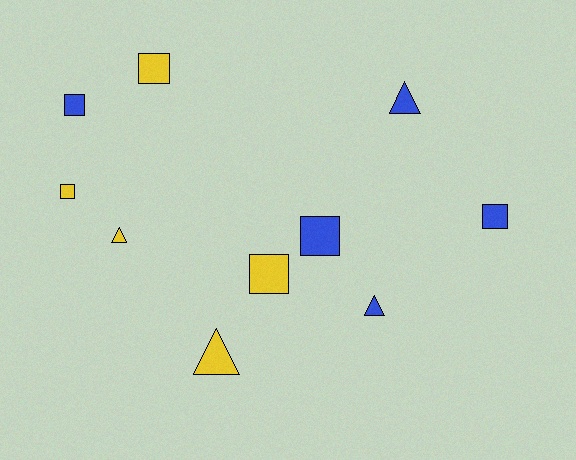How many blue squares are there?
There are 3 blue squares.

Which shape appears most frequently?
Square, with 6 objects.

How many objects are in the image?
There are 10 objects.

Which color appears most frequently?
Blue, with 5 objects.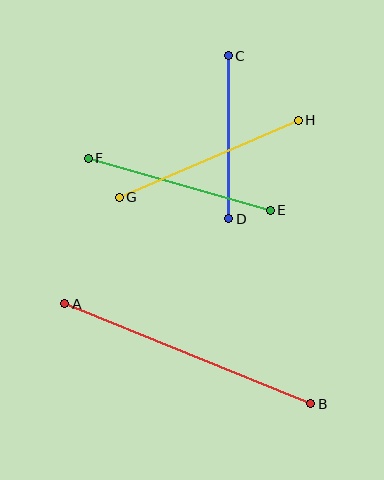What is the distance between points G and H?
The distance is approximately 195 pixels.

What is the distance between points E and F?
The distance is approximately 189 pixels.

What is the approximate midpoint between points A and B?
The midpoint is at approximately (188, 354) pixels.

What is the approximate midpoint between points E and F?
The midpoint is at approximately (179, 184) pixels.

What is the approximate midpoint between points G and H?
The midpoint is at approximately (209, 159) pixels.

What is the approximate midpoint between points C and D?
The midpoint is at approximately (228, 137) pixels.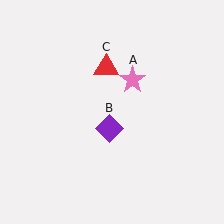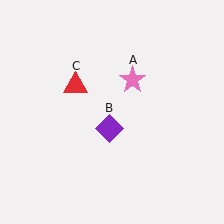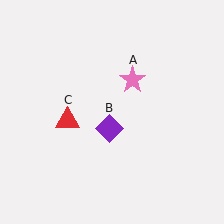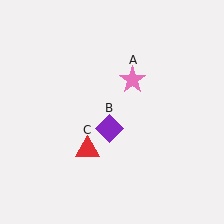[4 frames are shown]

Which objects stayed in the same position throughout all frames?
Pink star (object A) and purple diamond (object B) remained stationary.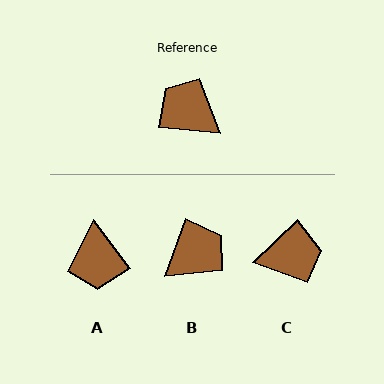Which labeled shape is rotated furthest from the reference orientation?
A, about 133 degrees away.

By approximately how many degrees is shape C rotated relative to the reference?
Approximately 131 degrees clockwise.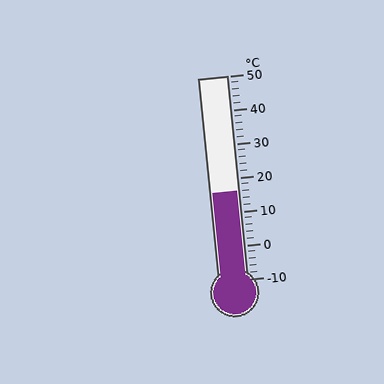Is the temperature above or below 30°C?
The temperature is below 30°C.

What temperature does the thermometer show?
The thermometer shows approximately 16°C.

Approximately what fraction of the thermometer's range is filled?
The thermometer is filled to approximately 45% of its range.